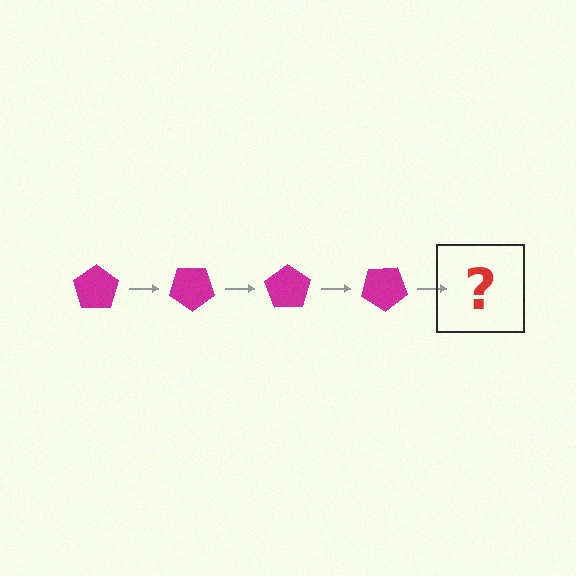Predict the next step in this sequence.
The next step is a magenta pentagon rotated 140 degrees.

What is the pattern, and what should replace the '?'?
The pattern is that the pentagon rotates 35 degrees each step. The '?' should be a magenta pentagon rotated 140 degrees.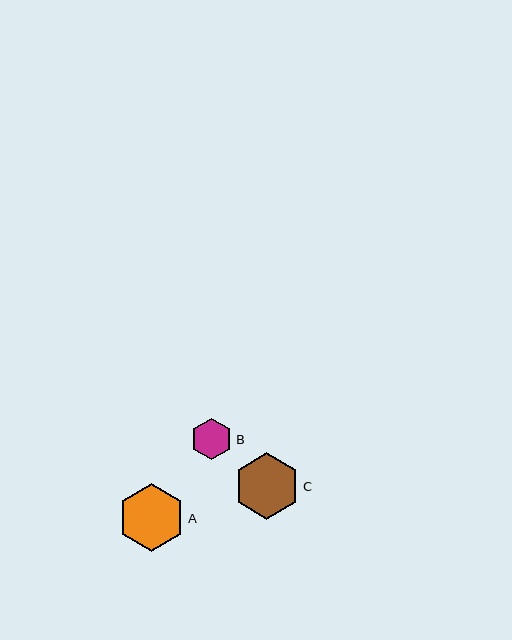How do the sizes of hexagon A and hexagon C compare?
Hexagon A and hexagon C are approximately the same size.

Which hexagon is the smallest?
Hexagon B is the smallest with a size of approximately 42 pixels.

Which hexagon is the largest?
Hexagon A is the largest with a size of approximately 68 pixels.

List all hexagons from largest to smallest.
From largest to smallest: A, C, B.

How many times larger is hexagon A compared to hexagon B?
Hexagon A is approximately 1.6 times the size of hexagon B.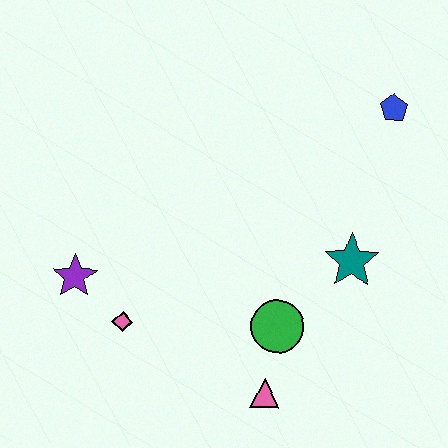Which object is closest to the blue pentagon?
The teal star is closest to the blue pentagon.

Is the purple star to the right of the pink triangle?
No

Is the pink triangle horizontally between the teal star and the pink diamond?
Yes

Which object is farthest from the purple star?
The blue pentagon is farthest from the purple star.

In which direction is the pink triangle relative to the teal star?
The pink triangle is below the teal star.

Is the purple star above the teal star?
No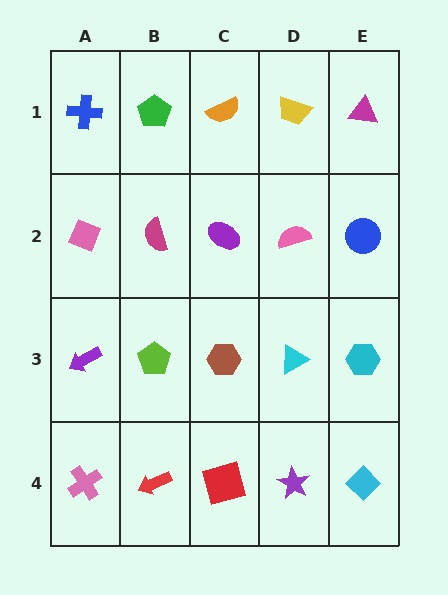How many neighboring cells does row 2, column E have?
3.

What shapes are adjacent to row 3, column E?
A blue circle (row 2, column E), a cyan diamond (row 4, column E), a cyan triangle (row 3, column D).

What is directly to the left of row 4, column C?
A red arrow.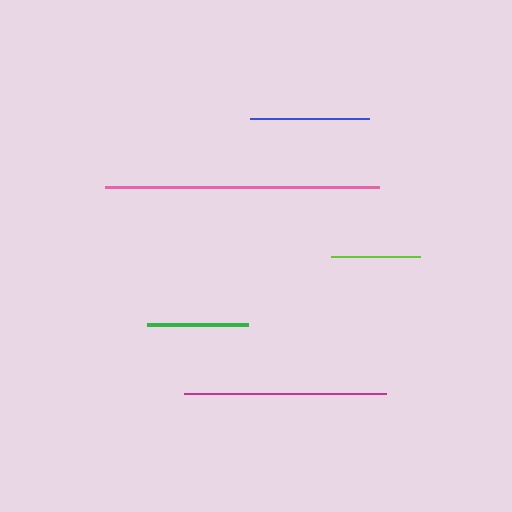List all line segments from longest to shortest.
From longest to shortest: pink, magenta, blue, green, lime.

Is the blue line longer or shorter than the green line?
The blue line is longer than the green line.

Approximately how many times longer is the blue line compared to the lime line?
The blue line is approximately 1.3 times the length of the lime line.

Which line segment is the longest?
The pink line is the longest at approximately 274 pixels.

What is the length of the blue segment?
The blue segment is approximately 119 pixels long.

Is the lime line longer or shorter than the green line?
The green line is longer than the lime line.